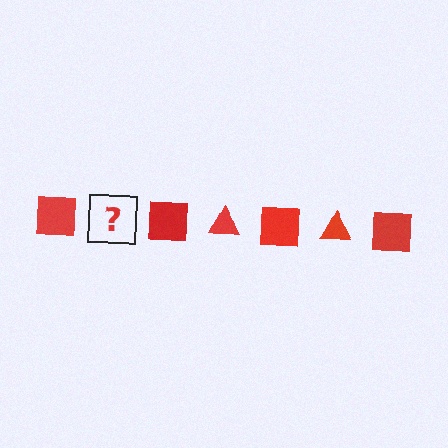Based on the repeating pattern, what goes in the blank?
The blank should be a red triangle.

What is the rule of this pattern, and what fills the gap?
The rule is that the pattern cycles through square, triangle shapes in red. The gap should be filled with a red triangle.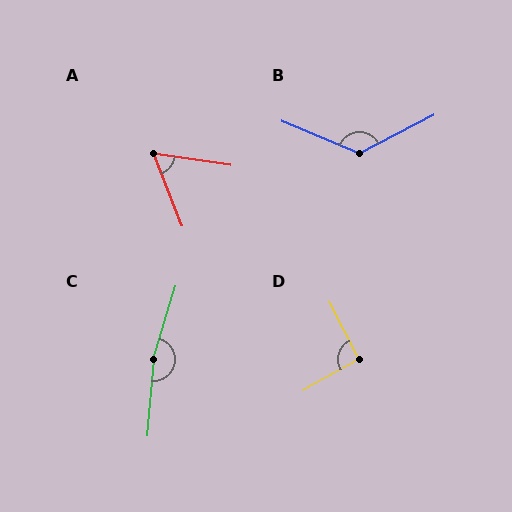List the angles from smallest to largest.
A (60°), D (92°), B (130°), C (168°).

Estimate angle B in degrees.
Approximately 130 degrees.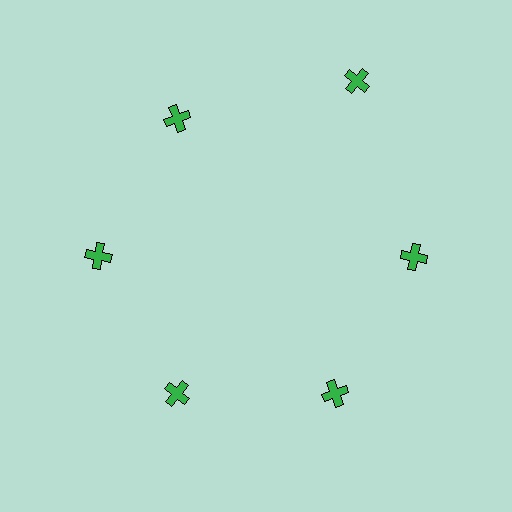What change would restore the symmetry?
The symmetry would be restored by moving it inward, back onto the ring so that all 6 crosses sit at equal angles and equal distance from the center.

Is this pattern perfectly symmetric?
No. The 6 green crosses are arranged in a ring, but one element near the 1 o'clock position is pushed outward from the center, breaking the 6-fold rotational symmetry.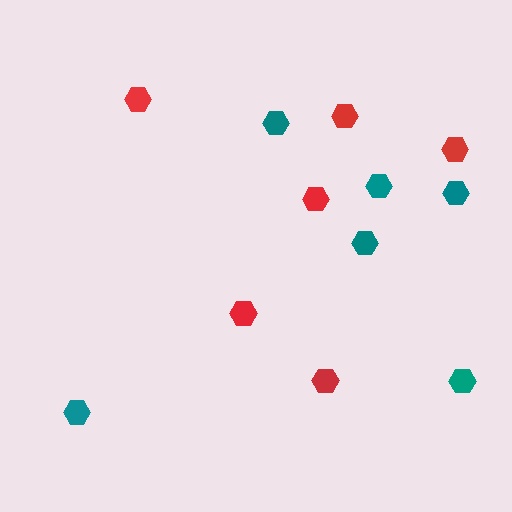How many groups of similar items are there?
There are 2 groups: one group of red hexagons (6) and one group of teal hexagons (6).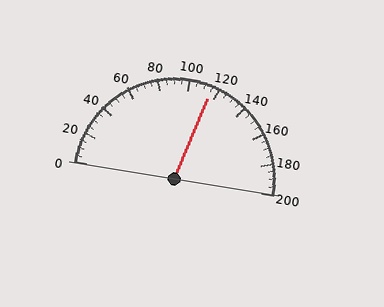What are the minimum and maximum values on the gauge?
The gauge ranges from 0 to 200.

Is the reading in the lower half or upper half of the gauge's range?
The reading is in the upper half of the range (0 to 200).